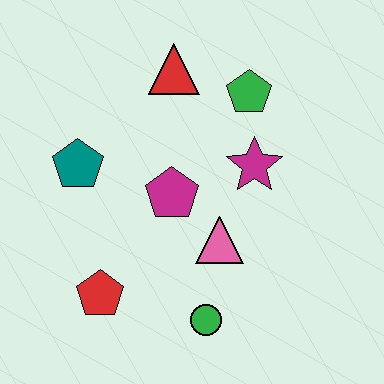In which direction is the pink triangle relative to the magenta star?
The pink triangle is below the magenta star.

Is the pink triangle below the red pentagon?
No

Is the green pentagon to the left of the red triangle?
No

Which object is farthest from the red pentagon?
The green pentagon is farthest from the red pentagon.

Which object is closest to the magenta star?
The green pentagon is closest to the magenta star.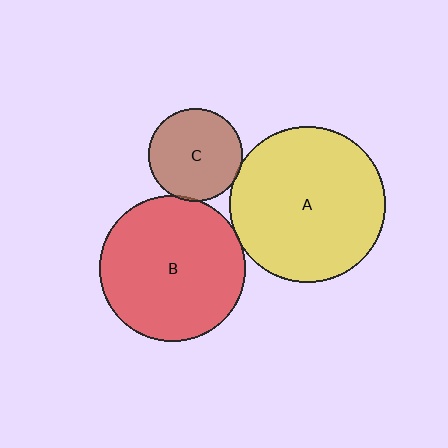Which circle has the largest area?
Circle A (yellow).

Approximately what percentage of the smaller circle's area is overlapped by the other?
Approximately 5%.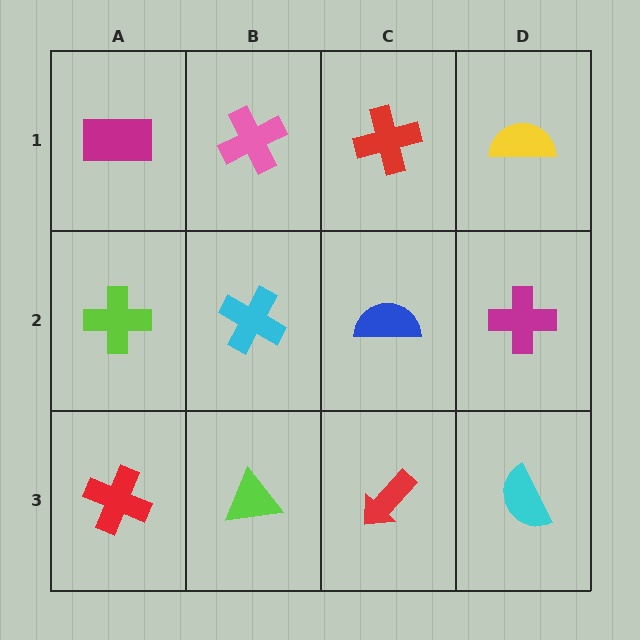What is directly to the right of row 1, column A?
A pink cross.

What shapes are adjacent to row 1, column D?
A magenta cross (row 2, column D), a red cross (row 1, column C).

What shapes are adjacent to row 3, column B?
A cyan cross (row 2, column B), a red cross (row 3, column A), a red arrow (row 3, column C).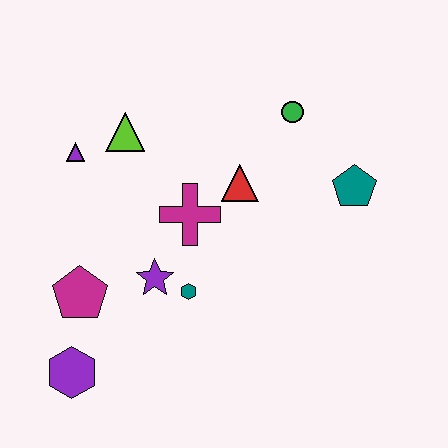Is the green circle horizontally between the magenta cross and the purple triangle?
No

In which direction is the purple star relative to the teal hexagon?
The purple star is to the left of the teal hexagon.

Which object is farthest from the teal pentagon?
The purple hexagon is farthest from the teal pentagon.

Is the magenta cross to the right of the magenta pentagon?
Yes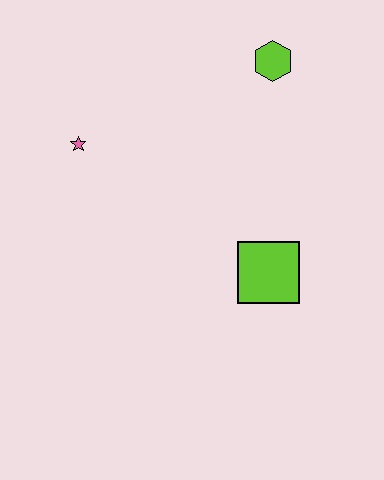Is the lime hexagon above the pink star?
Yes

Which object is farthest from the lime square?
The pink star is farthest from the lime square.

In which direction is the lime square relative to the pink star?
The lime square is to the right of the pink star.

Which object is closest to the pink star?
The lime hexagon is closest to the pink star.